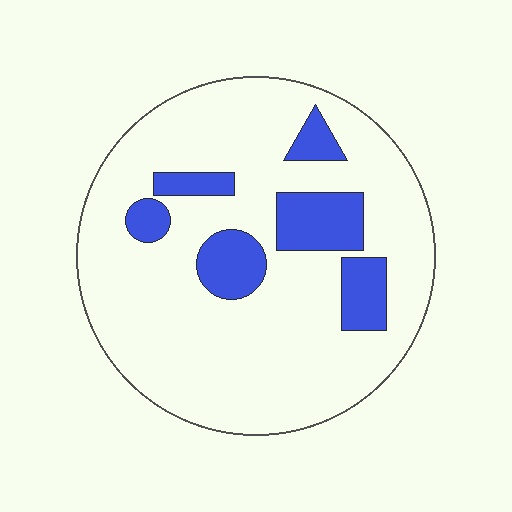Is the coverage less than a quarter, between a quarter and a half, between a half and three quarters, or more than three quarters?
Less than a quarter.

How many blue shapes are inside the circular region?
6.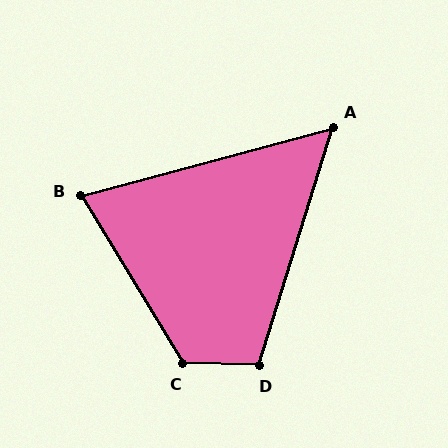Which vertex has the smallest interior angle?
A, at approximately 58 degrees.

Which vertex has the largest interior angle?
C, at approximately 122 degrees.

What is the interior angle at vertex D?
Approximately 106 degrees (obtuse).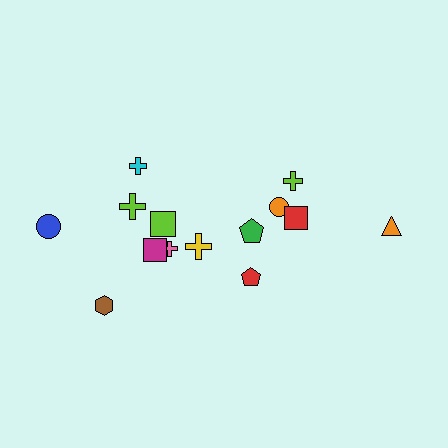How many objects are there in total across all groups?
There are 14 objects.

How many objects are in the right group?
There are 6 objects.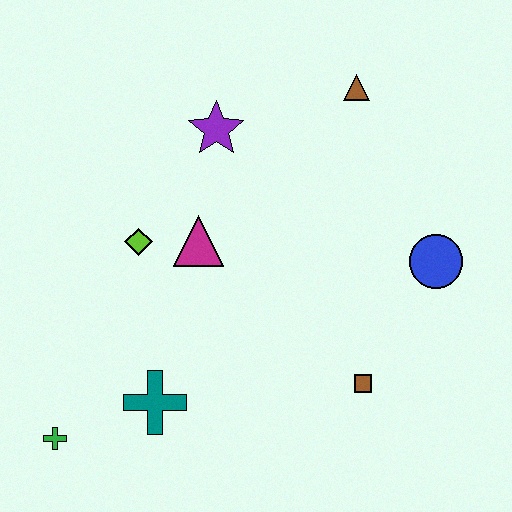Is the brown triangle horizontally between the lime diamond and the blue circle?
Yes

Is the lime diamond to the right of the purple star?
No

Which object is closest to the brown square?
The blue circle is closest to the brown square.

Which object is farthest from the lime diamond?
The blue circle is farthest from the lime diamond.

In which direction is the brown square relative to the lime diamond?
The brown square is to the right of the lime diamond.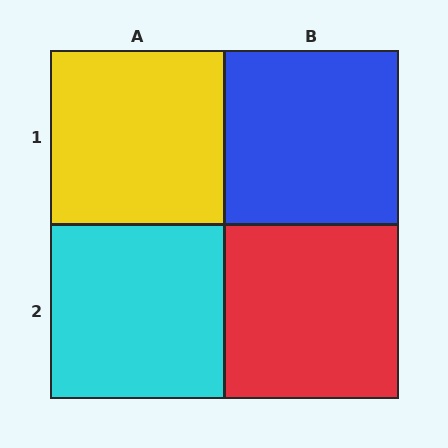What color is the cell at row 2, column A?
Cyan.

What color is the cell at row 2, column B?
Red.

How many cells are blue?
1 cell is blue.